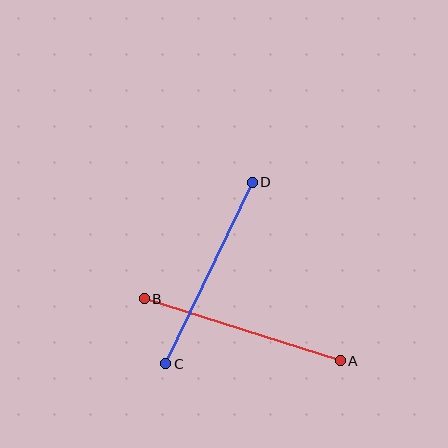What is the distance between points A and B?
The distance is approximately 205 pixels.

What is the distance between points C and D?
The distance is approximately 201 pixels.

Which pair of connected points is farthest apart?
Points A and B are farthest apart.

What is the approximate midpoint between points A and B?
The midpoint is at approximately (242, 330) pixels.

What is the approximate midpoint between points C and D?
The midpoint is at approximately (209, 273) pixels.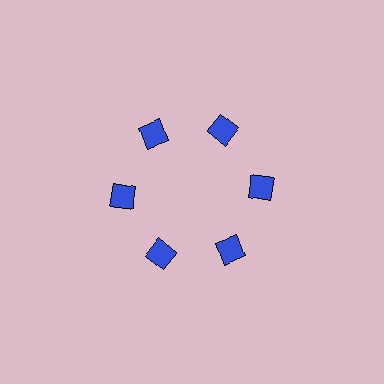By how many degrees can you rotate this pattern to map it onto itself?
The pattern maps onto itself every 60 degrees of rotation.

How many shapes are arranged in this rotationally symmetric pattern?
There are 6 shapes, arranged in 6 groups of 1.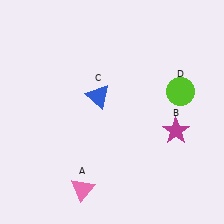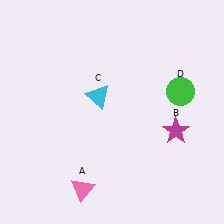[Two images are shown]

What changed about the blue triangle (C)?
In Image 1, C is blue. In Image 2, it changed to cyan.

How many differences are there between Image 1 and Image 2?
There are 2 differences between the two images.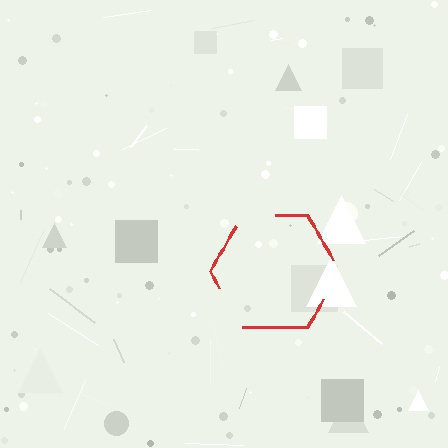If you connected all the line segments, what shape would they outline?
They would outline a hexagon.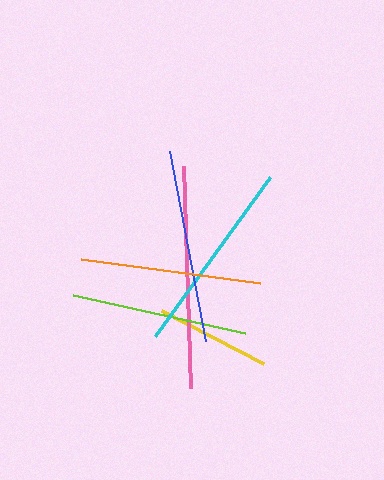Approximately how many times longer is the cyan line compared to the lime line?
The cyan line is approximately 1.1 times the length of the lime line.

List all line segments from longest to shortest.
From longest to shortest: pink, cyan, blue, orange, lime, yellow.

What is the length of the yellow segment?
The yellow segment is approximately 115 pixels long.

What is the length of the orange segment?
The orange segment is approximately 181 pixels long.